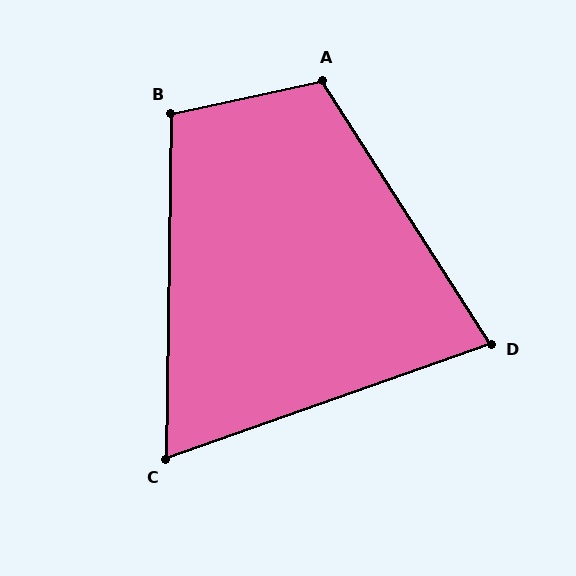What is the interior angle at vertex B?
Approximately 103 degrees (obtuse).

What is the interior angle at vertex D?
Approximately 77 degrees (acute).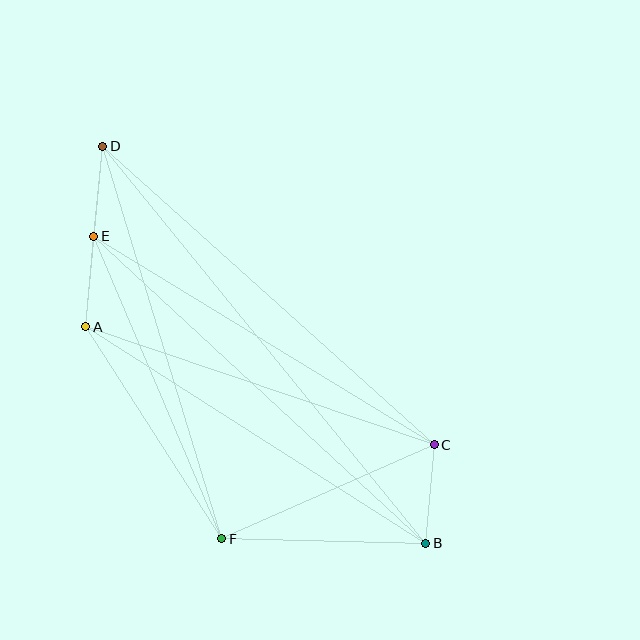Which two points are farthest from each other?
Points B and D are farthest from each other.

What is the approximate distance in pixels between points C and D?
The distance between C and D is approximately 446 pixels.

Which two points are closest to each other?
Points D and E are closest to each other.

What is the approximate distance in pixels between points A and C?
The distance between A and C is approximately 368 pixels.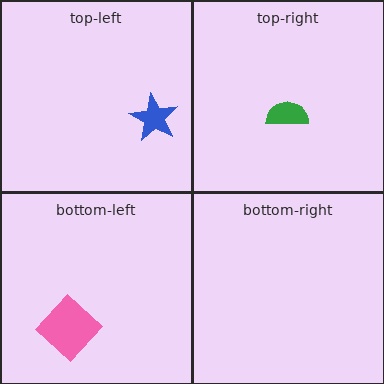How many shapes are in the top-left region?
1.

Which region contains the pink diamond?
The bottom-left region.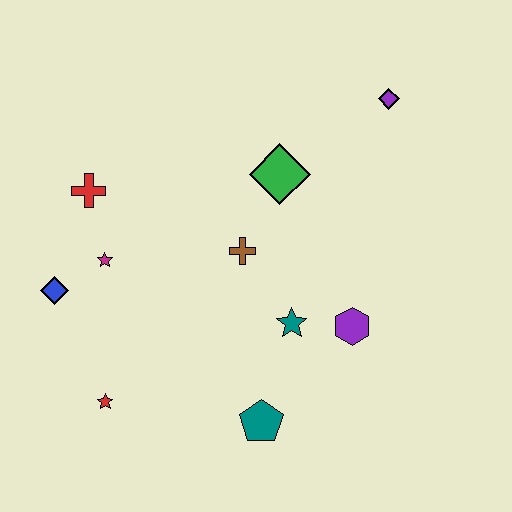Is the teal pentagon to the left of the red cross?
No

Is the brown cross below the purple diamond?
Yes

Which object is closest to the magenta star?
The blue diamond is closest to the magenta star.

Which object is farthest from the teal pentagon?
The purple diamond is farthest from the teal pentagon.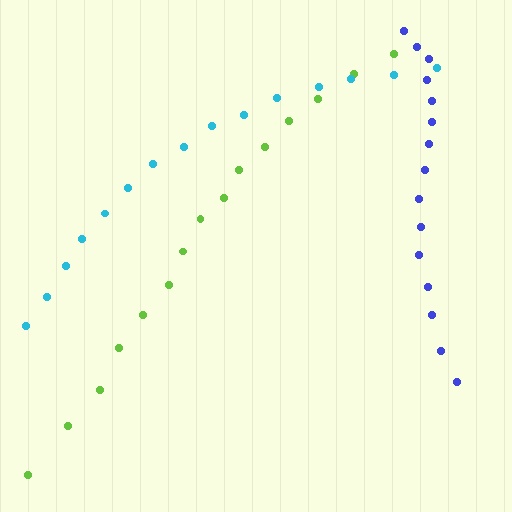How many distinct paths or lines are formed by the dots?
There are 3 distinct paths.